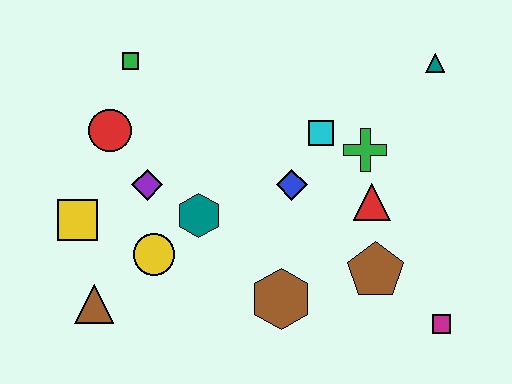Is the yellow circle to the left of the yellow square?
No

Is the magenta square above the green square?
No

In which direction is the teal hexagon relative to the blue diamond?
The teal hexagon is to the left of the blue diamond.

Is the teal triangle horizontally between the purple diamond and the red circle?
No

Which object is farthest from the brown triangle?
The teal triangle is farthest from the brown triangle.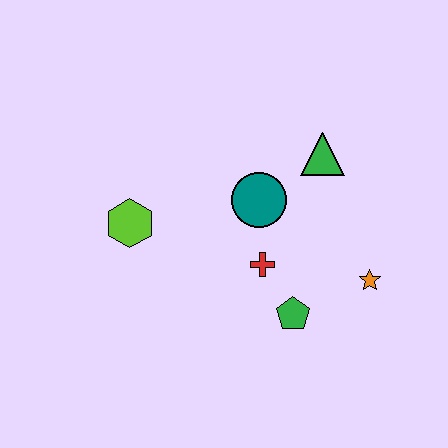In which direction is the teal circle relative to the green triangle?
The teal circle is to the left of the green triangle.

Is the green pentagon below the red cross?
Yes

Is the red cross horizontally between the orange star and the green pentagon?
No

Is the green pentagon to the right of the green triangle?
No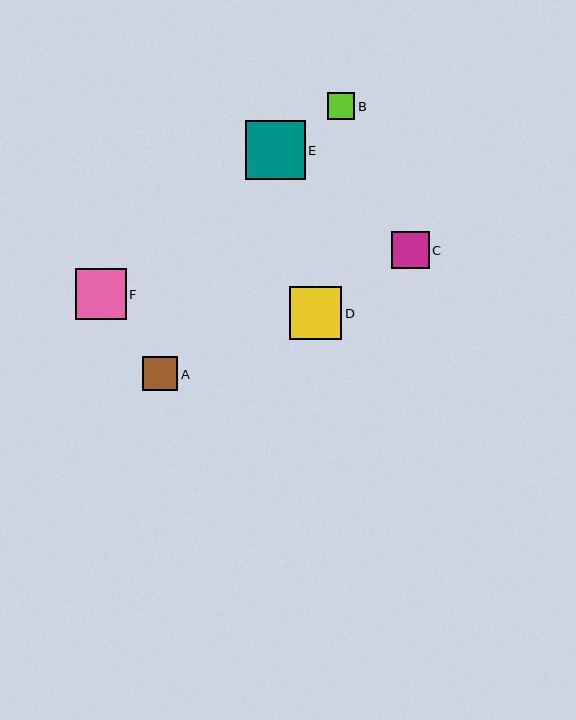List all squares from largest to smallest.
From largest to smallest: E, D, F, C, A, B.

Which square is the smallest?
Square B is the smallest with a size of approximately 27 pixels.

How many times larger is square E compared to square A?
Square E is approximately 1.7 times the size of square A.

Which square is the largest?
Square E is the largest with a size of approximately 59 pixels.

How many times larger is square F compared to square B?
Square F is approximately 1.9 times the size of square B.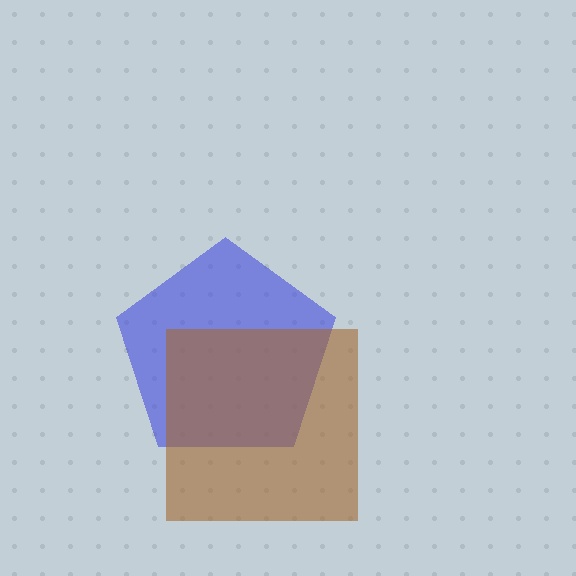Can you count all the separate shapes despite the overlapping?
Yes, there are 2 separate shapes.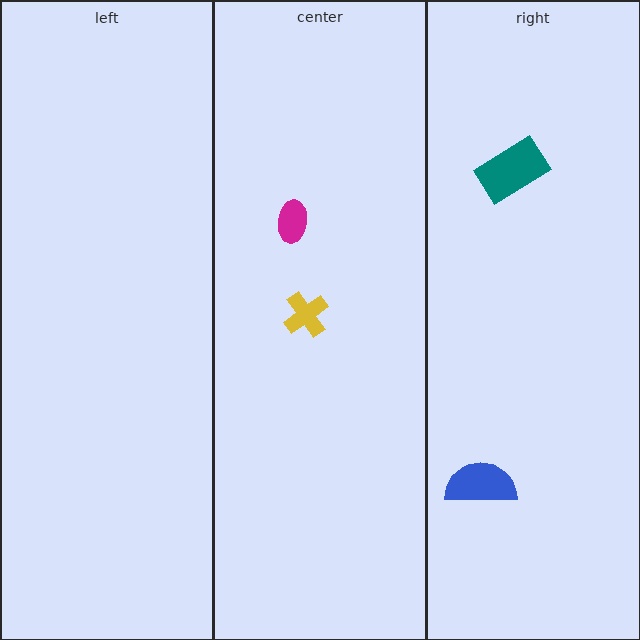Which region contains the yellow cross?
The center region.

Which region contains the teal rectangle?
The right region.